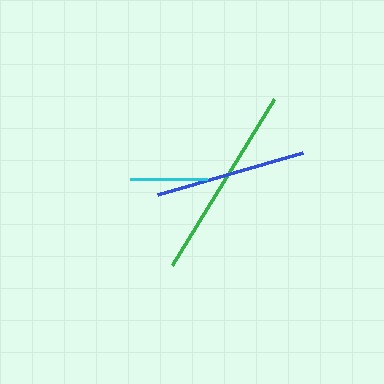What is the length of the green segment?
The green segment is approximately 195 pixels long.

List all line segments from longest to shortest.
From longest to shortest: green, blue, cyan.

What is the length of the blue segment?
The blue segment is approximately 151 pixels long.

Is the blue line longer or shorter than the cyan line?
The blue line is longer than the cyan line.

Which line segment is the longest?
The green line is the longest at approximately 195 pixels.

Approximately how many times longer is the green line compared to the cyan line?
The green line is approximately 2.5 times the length of the cyan line.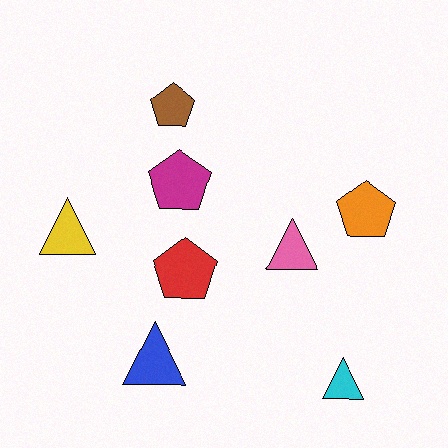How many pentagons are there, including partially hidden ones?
There are 4 pentagons.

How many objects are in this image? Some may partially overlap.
There are 8 objects.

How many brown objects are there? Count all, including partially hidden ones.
There is 1 brown object.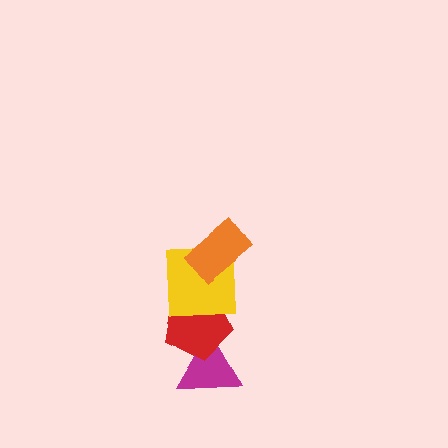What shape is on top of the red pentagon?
The yellow square is on top of the red pentagon.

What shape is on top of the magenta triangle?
The red pentagon is on top of the magenta triangle.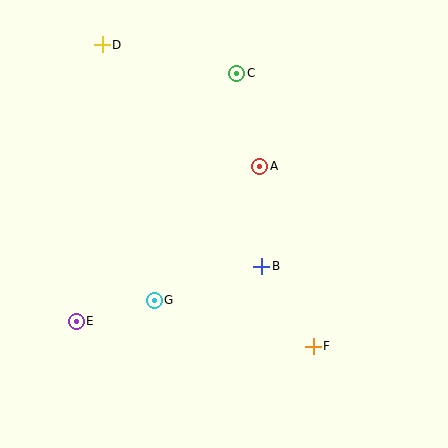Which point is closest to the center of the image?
Point B at (262, 266) is closest to the center.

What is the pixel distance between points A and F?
The distance between A and F is 188 pixels.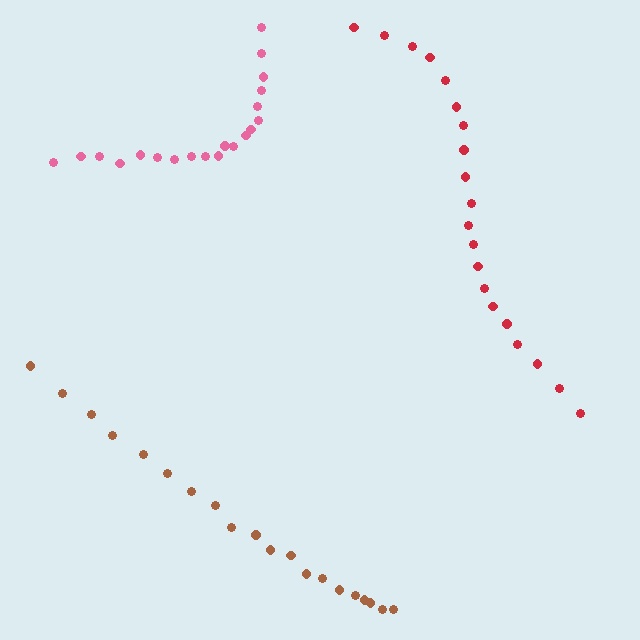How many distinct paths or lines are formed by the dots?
There are 3 distinct paths.